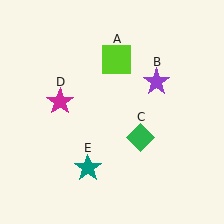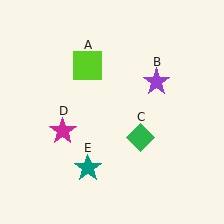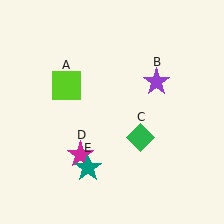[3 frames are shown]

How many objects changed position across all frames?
2 objects changed position: lime square (object A), magenta star (object D).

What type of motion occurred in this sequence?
The lime square (object A), magenta star (object D) rotated counterclockwise around the center of the scene.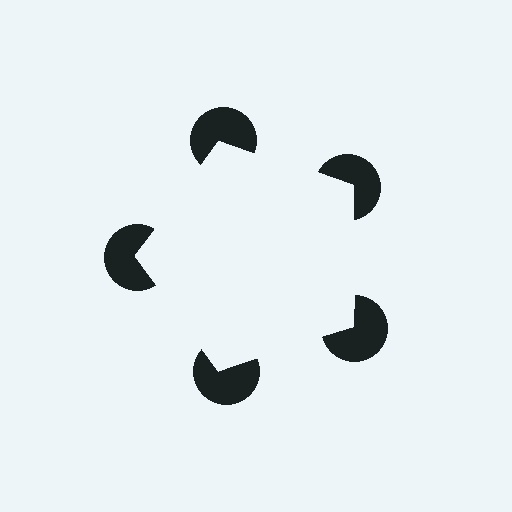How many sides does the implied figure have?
5 sides.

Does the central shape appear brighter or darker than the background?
It typically appears slightly brighter than the background, even though no actual brightness change is drawn.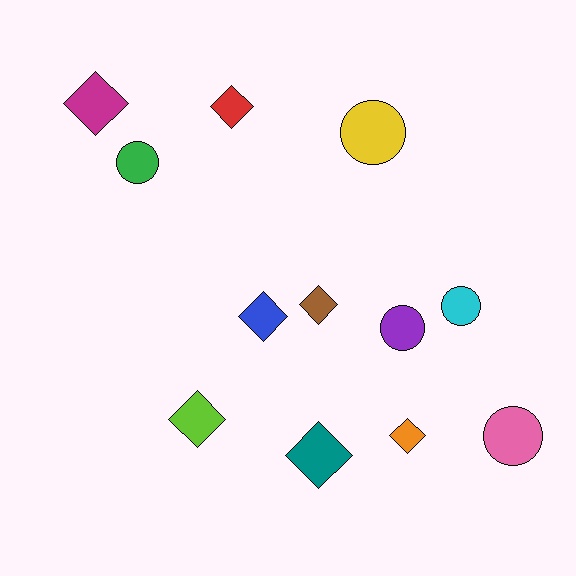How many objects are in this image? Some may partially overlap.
There are 12 objects.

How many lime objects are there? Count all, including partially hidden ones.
There is 1 lime object.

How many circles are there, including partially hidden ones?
There are 5 circles.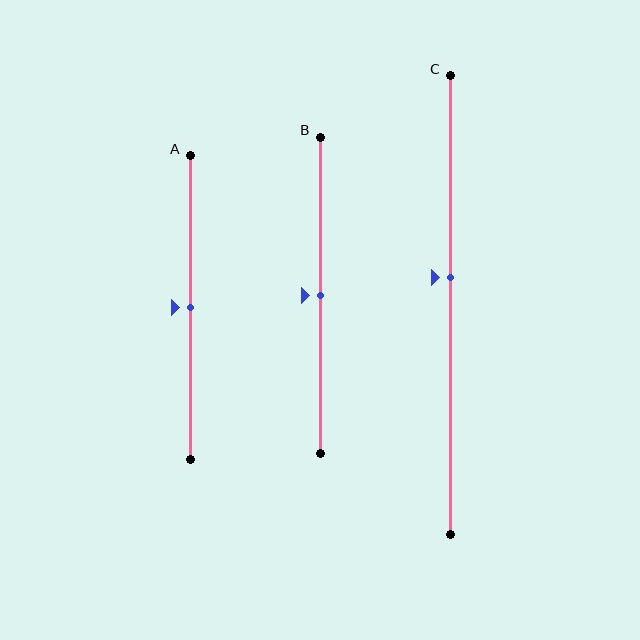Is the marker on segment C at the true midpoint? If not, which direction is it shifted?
No, the marker on segment C is shifted upward by about 6% of the segment length.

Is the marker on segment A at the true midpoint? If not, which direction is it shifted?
Yes, the marker on segment A is at the true midpoint.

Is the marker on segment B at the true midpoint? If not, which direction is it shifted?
Yes, the marker on segment B is at the true midpoint.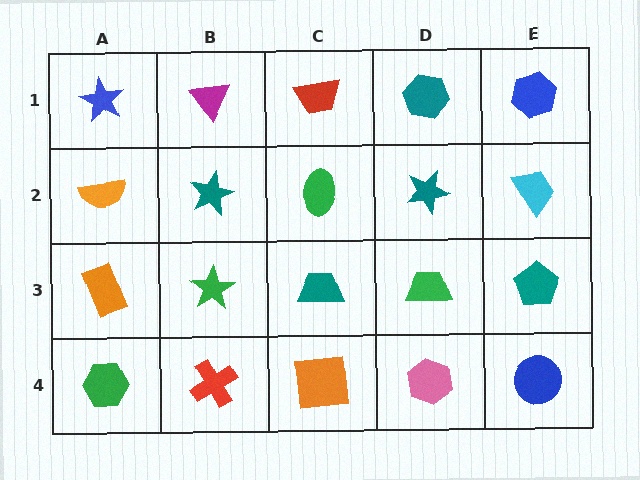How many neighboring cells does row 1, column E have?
2.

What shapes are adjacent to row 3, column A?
An orange semicircle (row 2, column A), a green hexagon (row 4, column A), a green star (row 3, column B).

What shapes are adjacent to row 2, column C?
A red trapezoid (row 1, column C), a teal trapezoid (row 3, column C), a teal star (row 2, column B), a teal star (row 2, column D).